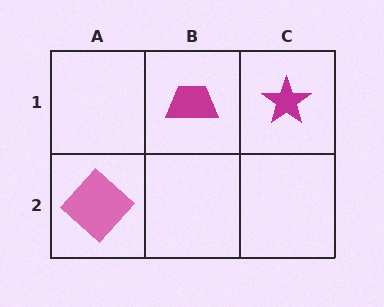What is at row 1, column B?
A magenta trapezoid.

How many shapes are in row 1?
2 shapes.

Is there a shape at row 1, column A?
No, that cell is empty.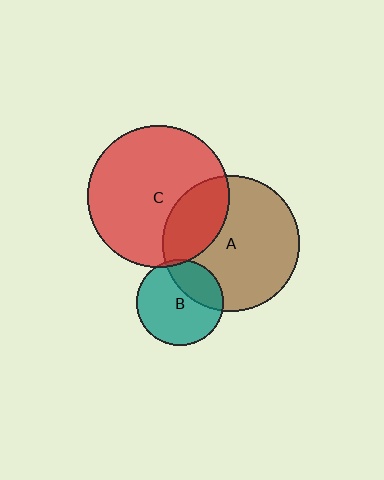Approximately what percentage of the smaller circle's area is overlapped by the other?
Approximately 30%.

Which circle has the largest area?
Circle C (red).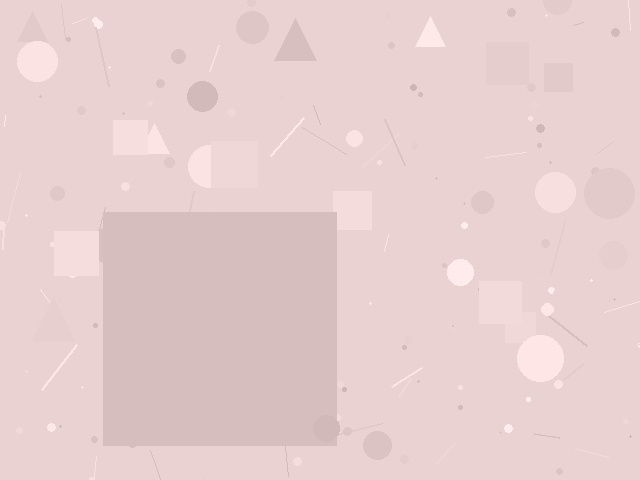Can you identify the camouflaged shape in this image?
The camouflaged shape is a square.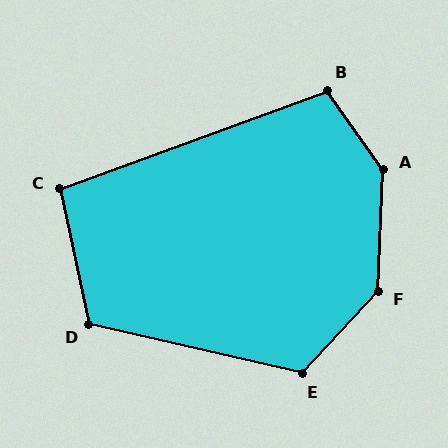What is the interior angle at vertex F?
Approximately 139 degrees (obtuse).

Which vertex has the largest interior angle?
A, at approximately 142 degrees.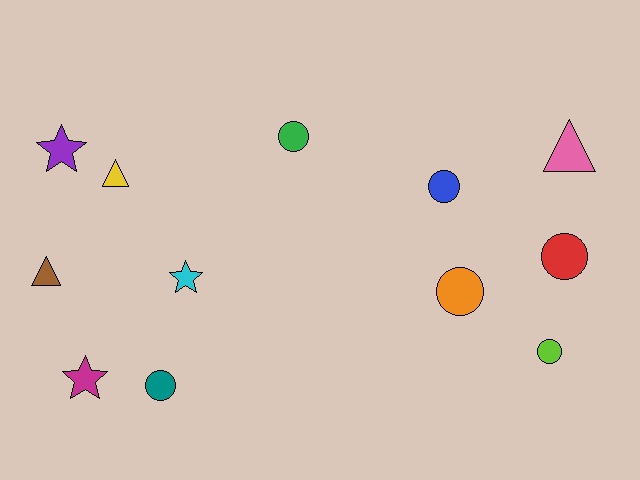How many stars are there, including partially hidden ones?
There are 3 stars.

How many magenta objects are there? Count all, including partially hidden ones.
There is 1 magenta object.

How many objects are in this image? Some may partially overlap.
There are 12 objects.